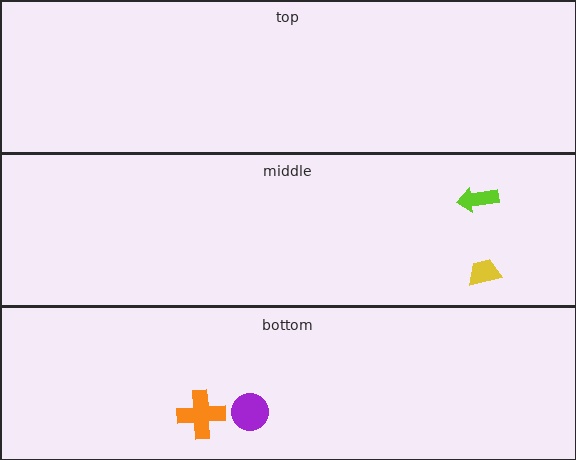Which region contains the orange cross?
The bottom region.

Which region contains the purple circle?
The bottom region.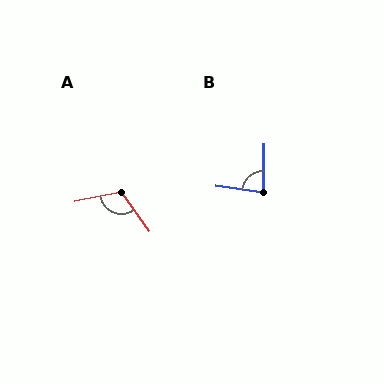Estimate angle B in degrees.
Approximately 82 degrees.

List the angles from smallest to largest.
B (82°), A (113°).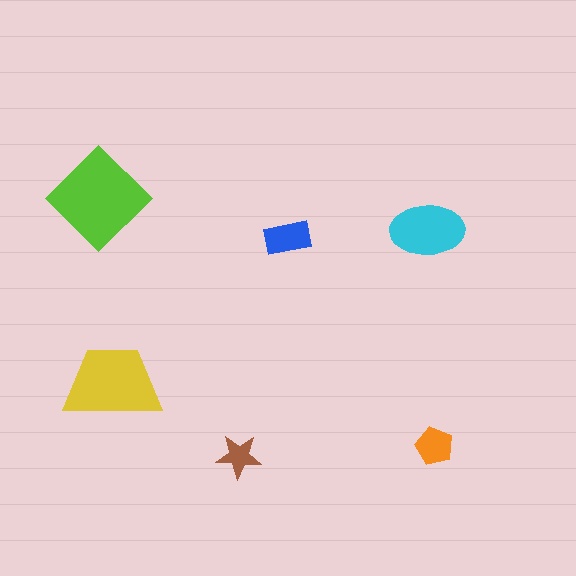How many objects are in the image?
There are 6 objects in the image.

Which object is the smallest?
The brown star.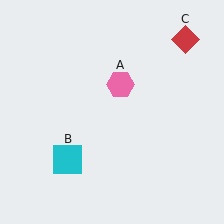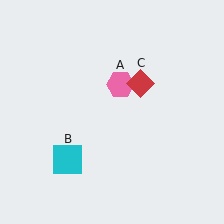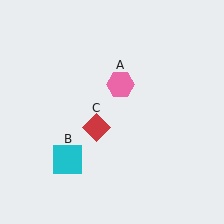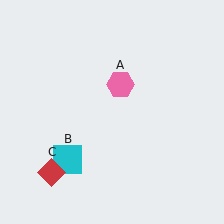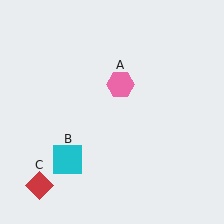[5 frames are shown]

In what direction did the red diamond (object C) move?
The red diamond (object C) moved down and to the left.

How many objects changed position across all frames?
1 object changed position: red diamond (object C).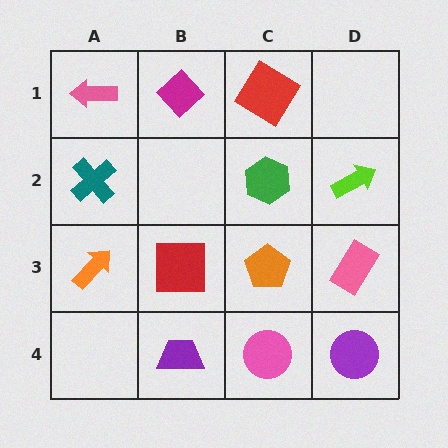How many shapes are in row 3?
4 shapes.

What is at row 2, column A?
A teal cross.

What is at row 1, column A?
A pink arrow.